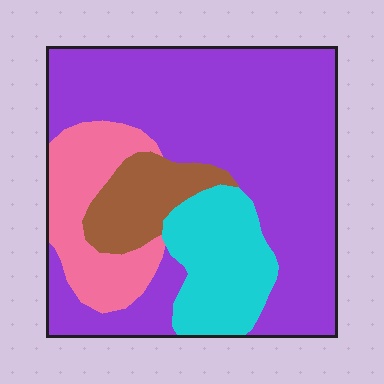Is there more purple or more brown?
Purple.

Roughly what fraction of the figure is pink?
Pink takes up about one sixth (1/6) of the figure.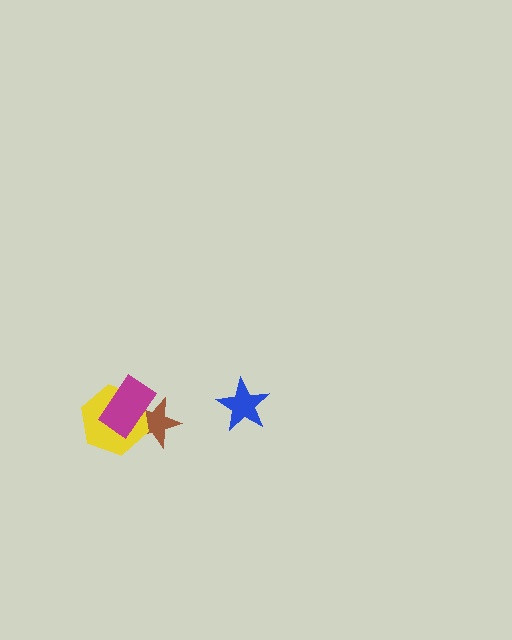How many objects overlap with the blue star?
0 objects overlap with the blue star.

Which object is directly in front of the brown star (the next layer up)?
The yellow hexagon is directly in front of the brown star.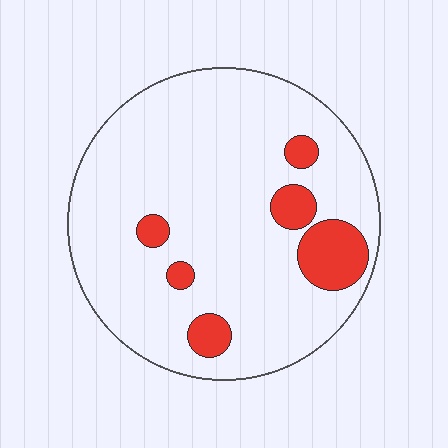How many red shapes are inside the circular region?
6.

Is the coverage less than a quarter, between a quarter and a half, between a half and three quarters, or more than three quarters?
Less than a quarter.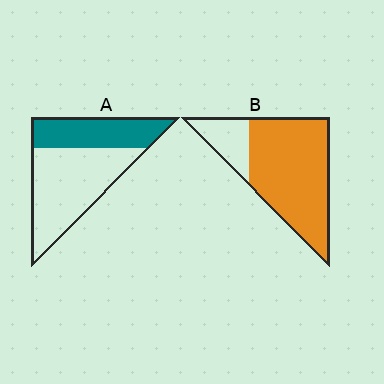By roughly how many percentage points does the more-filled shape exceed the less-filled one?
By roughly 40 percentage points (B over A).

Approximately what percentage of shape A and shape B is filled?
A is approximately 35% and B is approximately 80%.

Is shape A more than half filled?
No.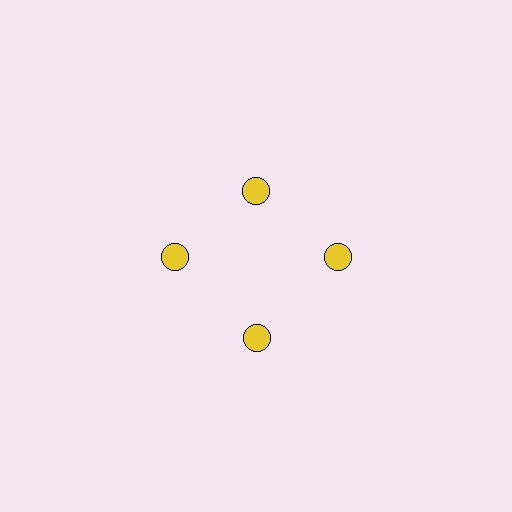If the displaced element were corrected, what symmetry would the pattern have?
It would have 4-fold rotational symmetry — the pattern would map onto itself every 90 degrees.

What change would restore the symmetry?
The symmetry would be restored by moving it outward, back onto the ring so that all 4 circles sit at equal angles and equal distance from the center.